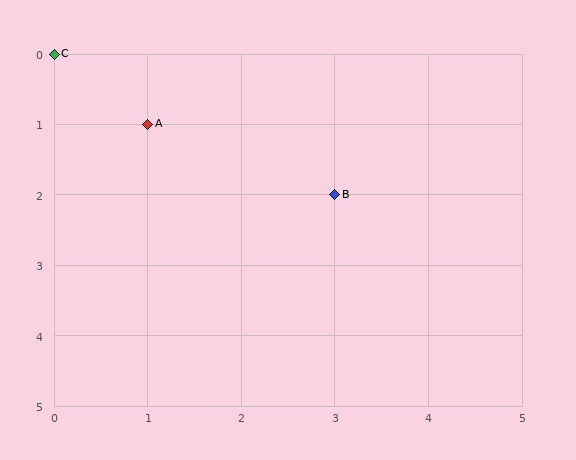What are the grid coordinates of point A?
Point A is at grid coordinates (1, 1).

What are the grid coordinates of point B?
Point B is at grid coordinates (3, 2).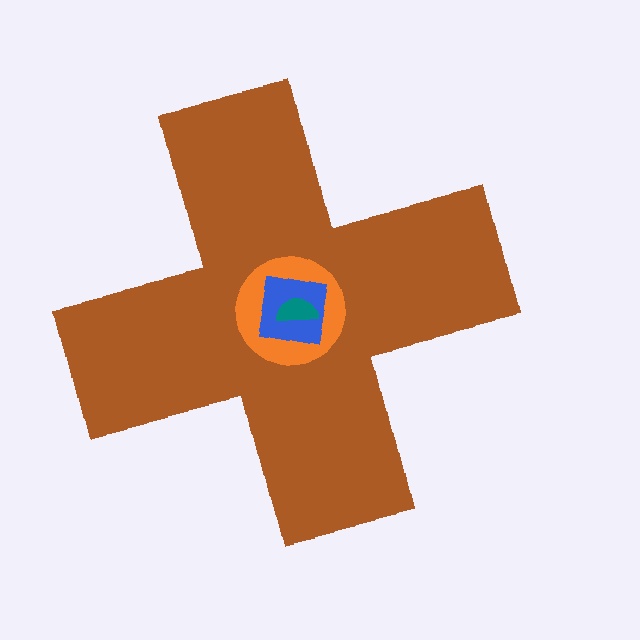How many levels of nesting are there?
4.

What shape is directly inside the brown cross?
The orange circle.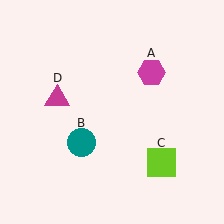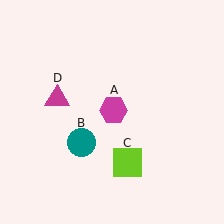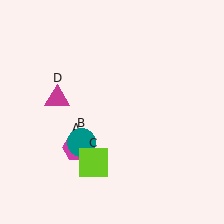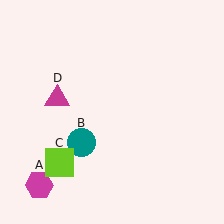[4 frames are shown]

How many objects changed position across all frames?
2 objects changed position: magenta hexagon (object A), lime square (object C).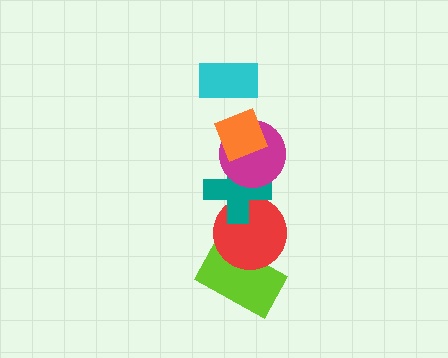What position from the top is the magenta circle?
The magenta circle is 3rd from the top.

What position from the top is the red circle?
The red circle is 5th from the top.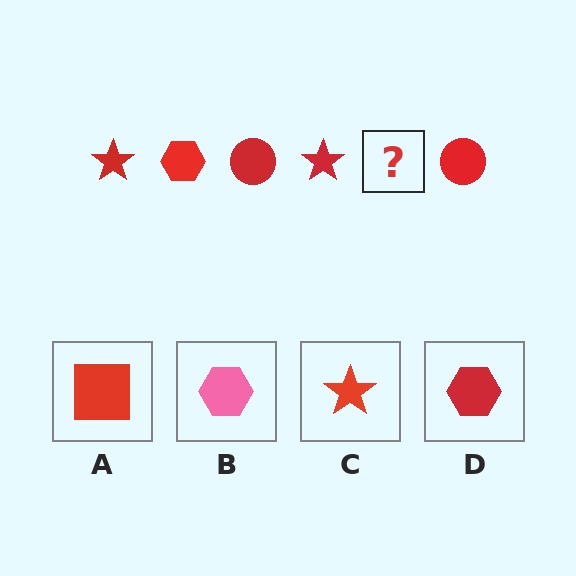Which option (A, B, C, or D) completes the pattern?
D.